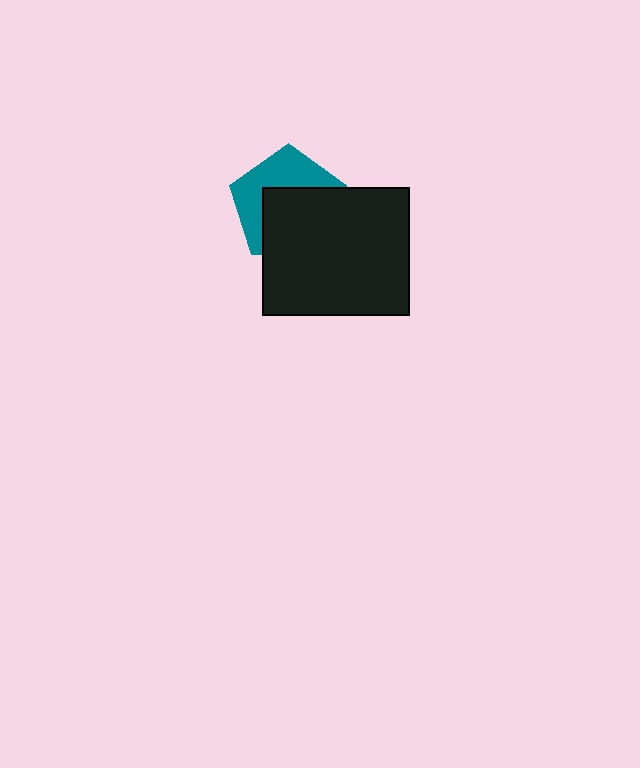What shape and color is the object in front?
The object in front is a black rectangle.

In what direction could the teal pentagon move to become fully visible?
The teal pentagon could move up. That would shift it out from behind the black rectangle entirely.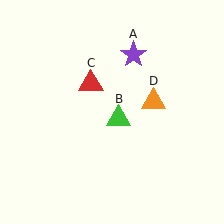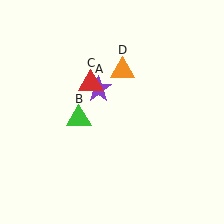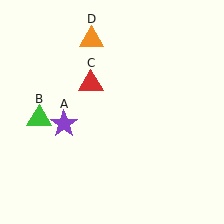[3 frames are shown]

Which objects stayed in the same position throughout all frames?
Red triangle (object C) remained stationary.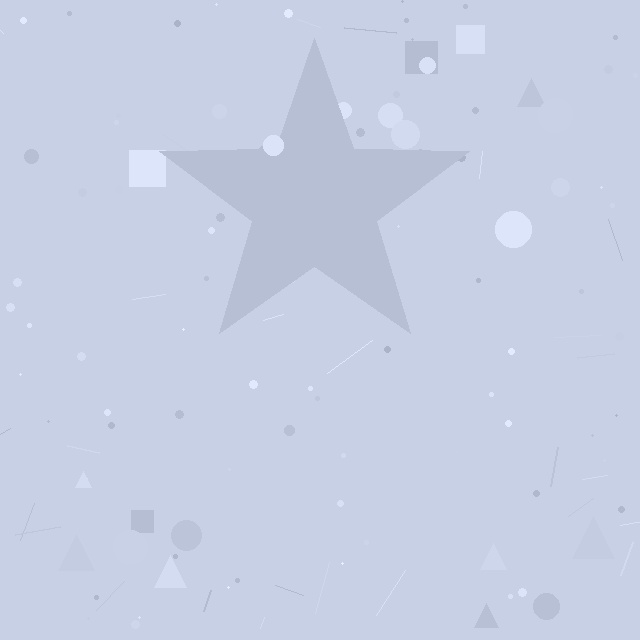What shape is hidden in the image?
A star is hidden in the image.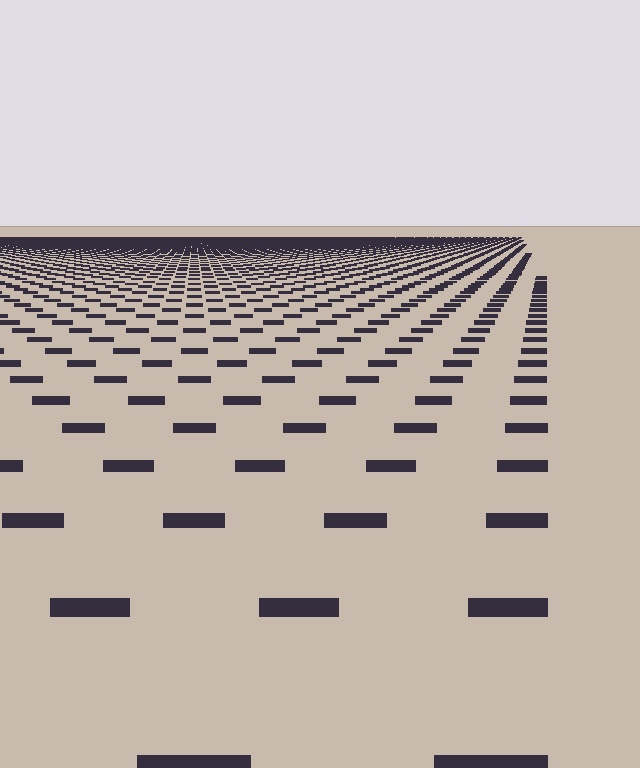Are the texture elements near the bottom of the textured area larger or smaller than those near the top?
Larger. Near the bottom, elements are closer to the viewer and appear at a bigger on-screen size.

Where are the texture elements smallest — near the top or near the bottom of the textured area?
Near the top.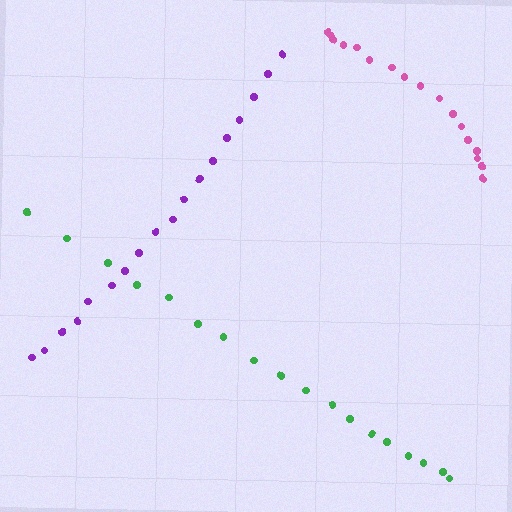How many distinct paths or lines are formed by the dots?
There are 3 distinct paths.